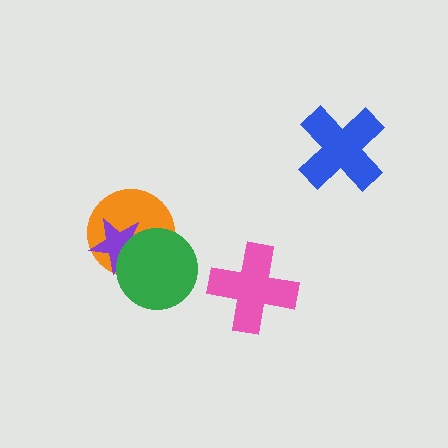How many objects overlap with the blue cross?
0 objects overlap with the blue cross.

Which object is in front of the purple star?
The green circle is in front of the purple star.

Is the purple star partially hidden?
Yes, it is partially covered by another shape.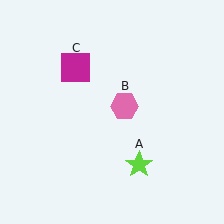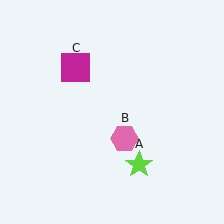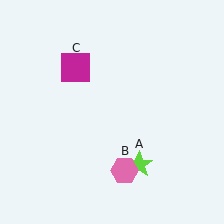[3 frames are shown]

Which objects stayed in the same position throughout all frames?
Lime star (object A) and magenta square (object C) remained stationary.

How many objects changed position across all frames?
1 object changed position: pink hexagon (object B).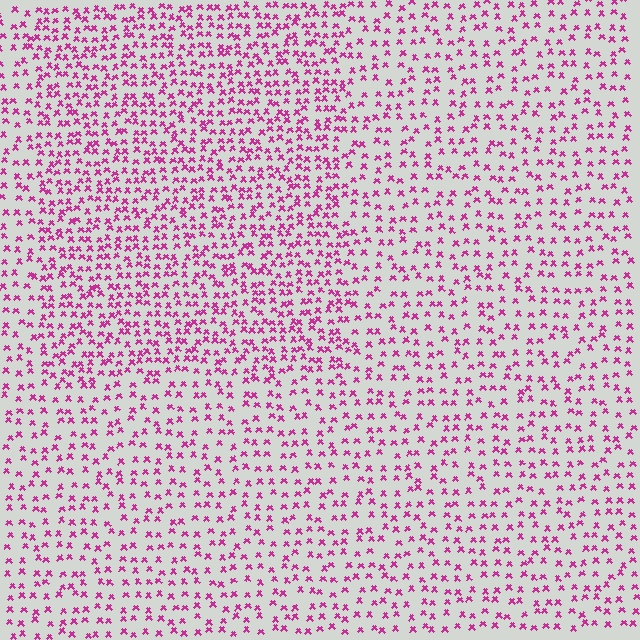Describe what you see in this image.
The image contains small magenta elements arranged at two different densities. A rectangle-shaped region is visible where the elements are more densely packed than the surrounding area.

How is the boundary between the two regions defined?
The boundary is defined by a change in element density (approximately 1.7x ratio). All elements are the same color, size, and shape.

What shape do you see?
I see a rectangle.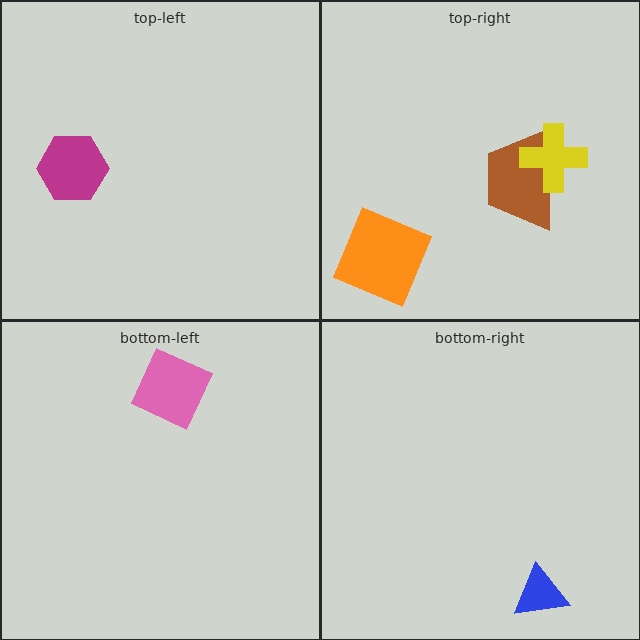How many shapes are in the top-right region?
3.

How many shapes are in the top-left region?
1.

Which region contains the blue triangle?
The bottom-right region.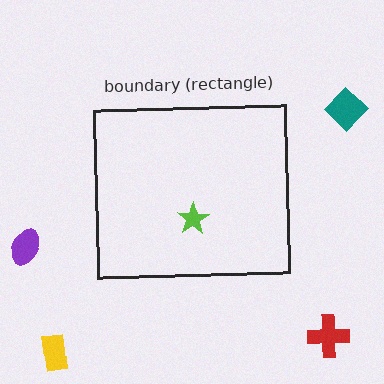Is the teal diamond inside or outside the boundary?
Outside.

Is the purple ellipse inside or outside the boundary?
Outside.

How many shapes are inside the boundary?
1 inside, 4 outside.